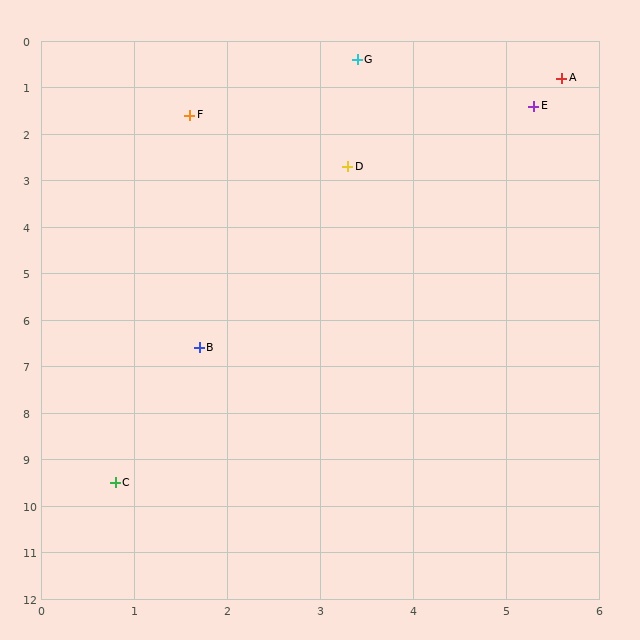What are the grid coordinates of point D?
Point D is at approximately (3.3, 2.7).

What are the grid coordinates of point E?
Point E is at approximately (5.3, 1.4).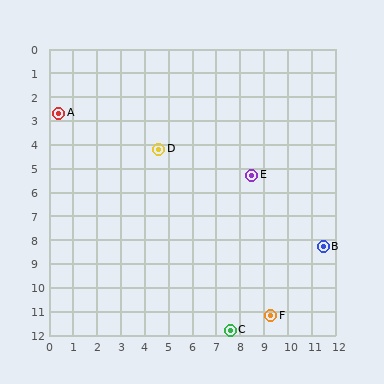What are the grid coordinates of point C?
Point C is at approximately (7.6, 11.8).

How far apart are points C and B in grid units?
Points C and B are about 5.2 grid units apart.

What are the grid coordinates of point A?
Point A is at approximately (0.4, 2.7).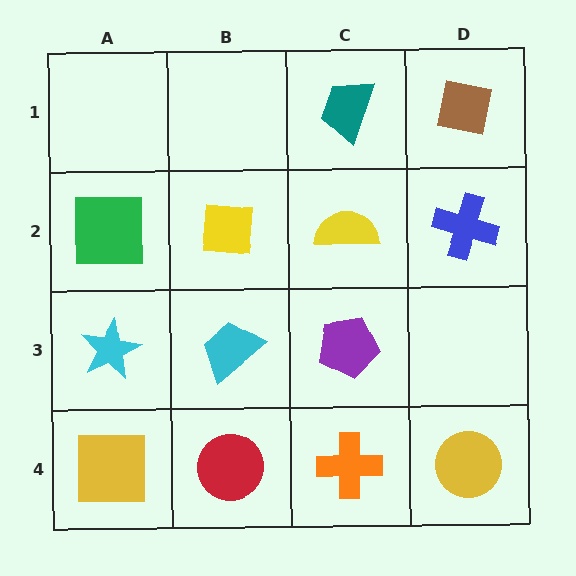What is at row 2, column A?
A green square.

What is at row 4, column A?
A yellow square.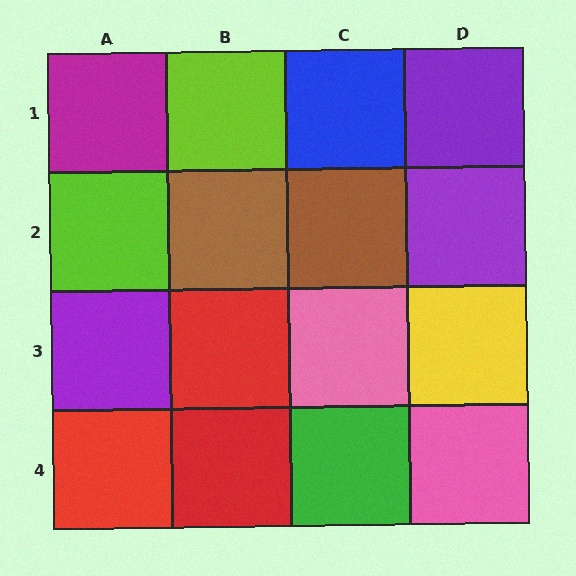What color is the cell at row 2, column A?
Lime.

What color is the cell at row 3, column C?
Pink.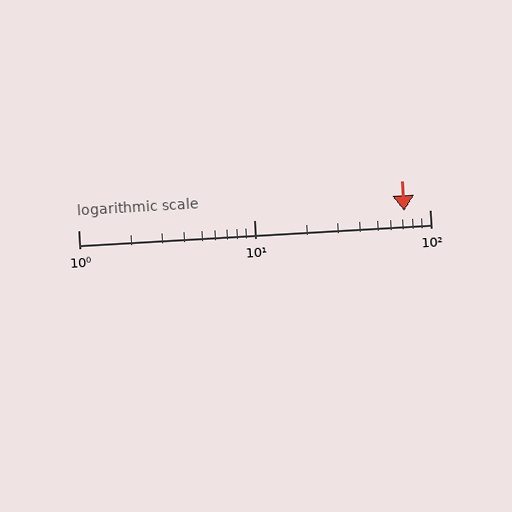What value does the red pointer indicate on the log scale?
The pointer indicates approximately 72.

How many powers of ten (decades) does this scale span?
The scale spans 2 decades, from 1 to 100.